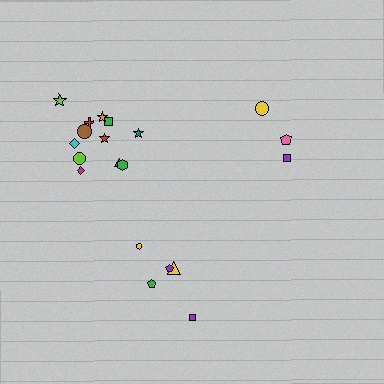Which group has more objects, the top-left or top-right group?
The top-left group.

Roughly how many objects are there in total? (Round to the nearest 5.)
Roughly 20 objects in total.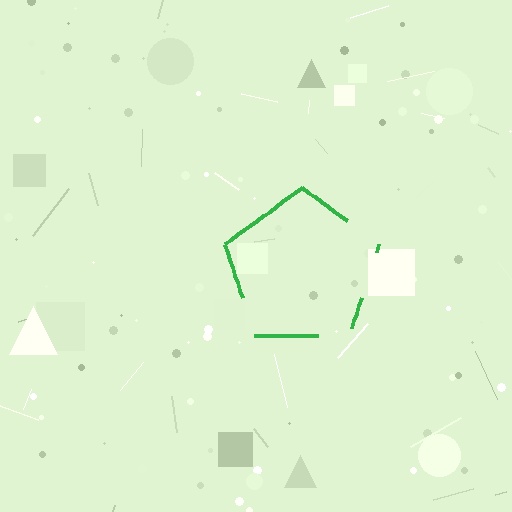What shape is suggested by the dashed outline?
The dashed outline suggests a pentagon.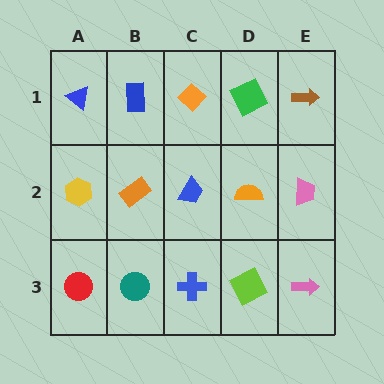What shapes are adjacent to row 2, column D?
A green square (row 1, column D), a lime square (row 3, column D), a blue trapezoid (row 2, column C), a pink trapezoid (row 2, column E).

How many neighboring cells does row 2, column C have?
4.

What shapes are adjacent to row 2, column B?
A blue rectangle (row 1, column B), a teal circle (row 3, column B), a yellow hexagon (row 2, column A), a blue trapezoid (row 2, column C).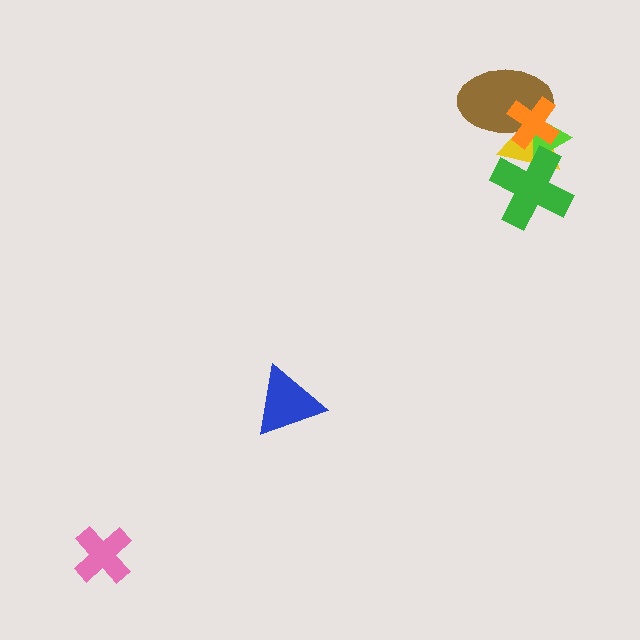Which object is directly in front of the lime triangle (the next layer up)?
The green cross is directly in front of the lime triangle.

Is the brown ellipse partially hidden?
Yes, it is partially covered by another shape.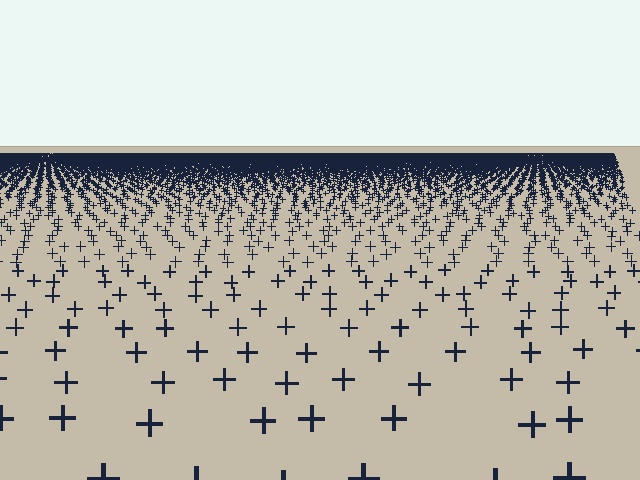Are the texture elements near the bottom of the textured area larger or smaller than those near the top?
Larger. Near the bottom, elements are closer to the viewer and appear at a bigger on-screen size.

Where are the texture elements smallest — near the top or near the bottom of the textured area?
Near the top.